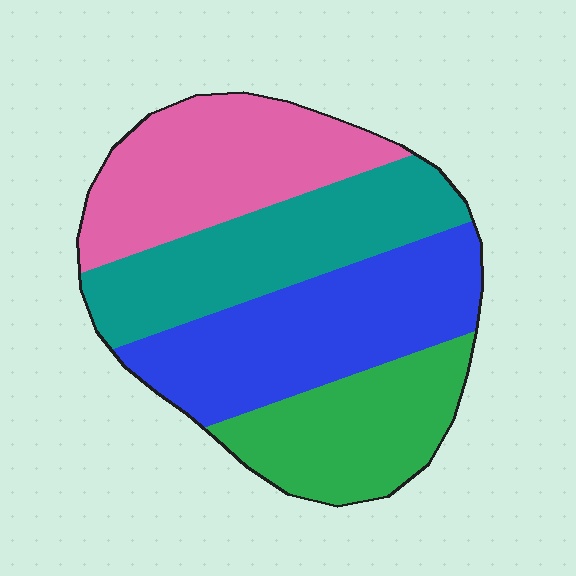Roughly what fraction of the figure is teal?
Teal covers 25% of the figure.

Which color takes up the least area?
Green, at roughly 20%.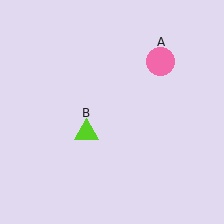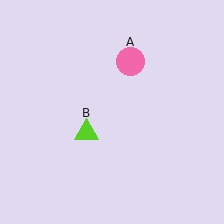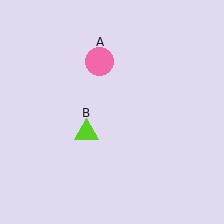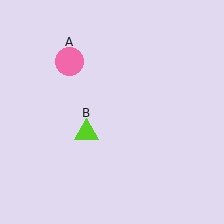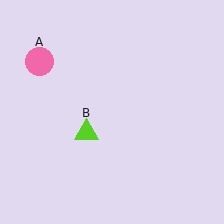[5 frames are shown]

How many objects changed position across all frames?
1 object changed position: pink circle (object A).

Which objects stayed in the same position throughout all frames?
Lime triangle (object B) remained stationary.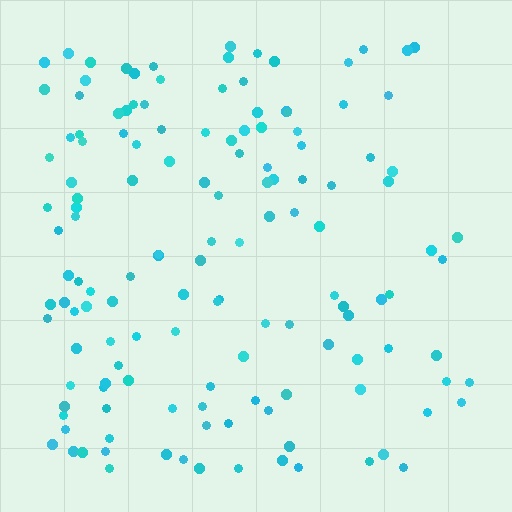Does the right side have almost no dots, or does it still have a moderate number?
Still a moderate number, just noticeably fewer than the left.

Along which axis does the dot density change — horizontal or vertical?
Horizontal.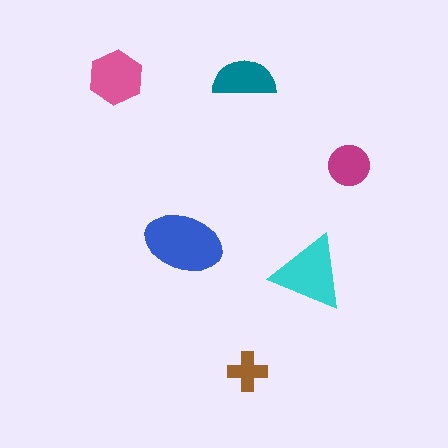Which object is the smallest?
The brown cross.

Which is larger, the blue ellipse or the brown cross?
The blue ellipse.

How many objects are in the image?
There are 6 objects in the image.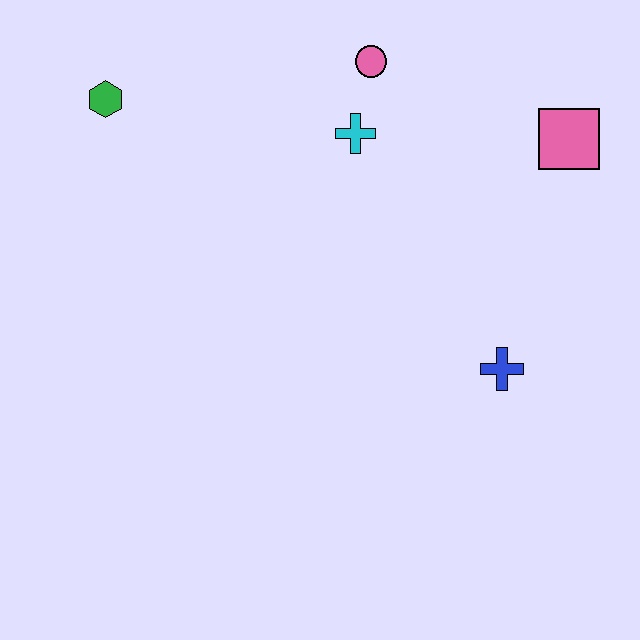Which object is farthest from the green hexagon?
The blue cross is farthest from the green hexagon.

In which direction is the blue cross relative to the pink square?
The blue cross is below the pink square.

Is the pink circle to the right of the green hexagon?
Yes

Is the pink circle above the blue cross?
Yes